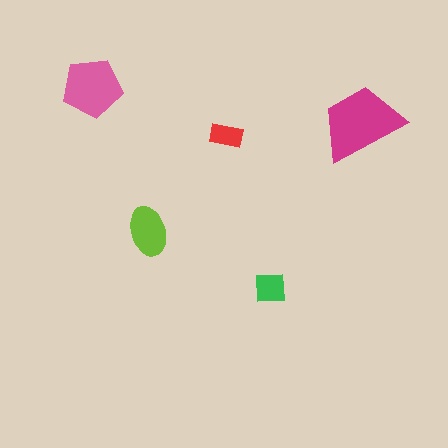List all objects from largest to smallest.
The magenta trapezoid, the pink pentagon, the lime ellipse, the green square, the red rectangle.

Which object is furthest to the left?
The pink pentagon is leftmost.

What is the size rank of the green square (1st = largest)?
4th.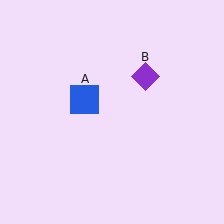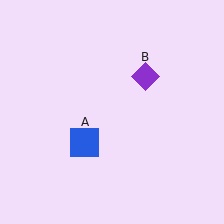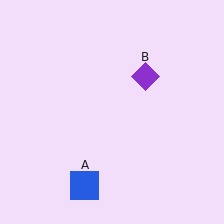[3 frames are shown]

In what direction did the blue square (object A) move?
The blue square (object A) moved down.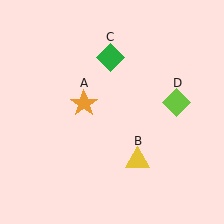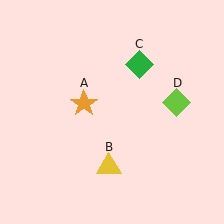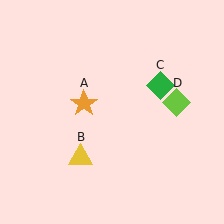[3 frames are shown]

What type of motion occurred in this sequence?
The yellow triangle (object B), green diamond (object C) rotated clockwise around the center of the scene.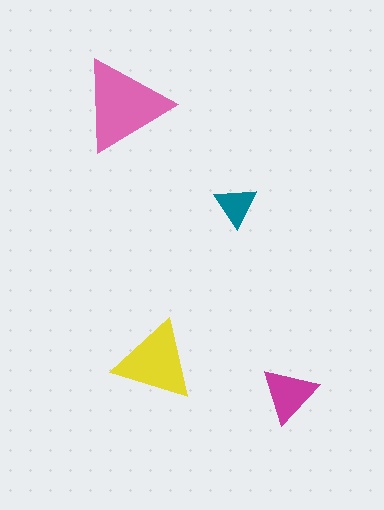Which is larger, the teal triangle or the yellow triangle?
The yellow one.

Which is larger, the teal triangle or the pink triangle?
The pink one.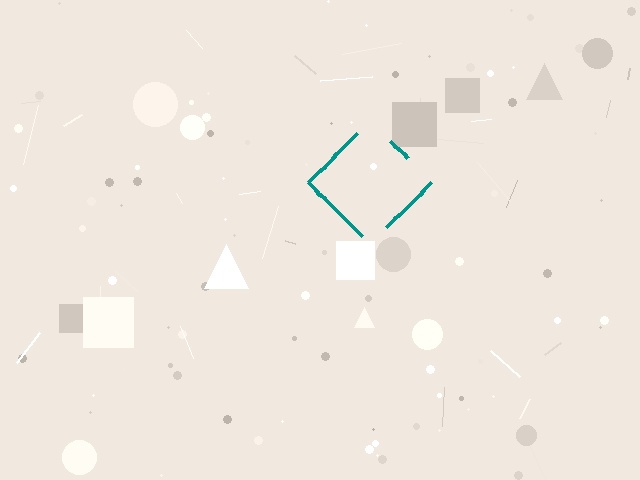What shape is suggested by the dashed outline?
The dashed outline suggests a diamond.